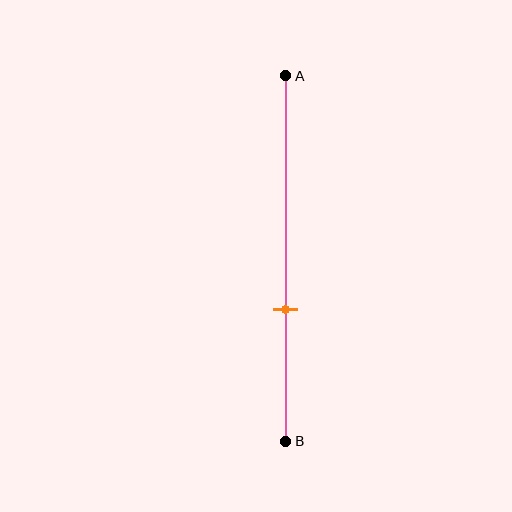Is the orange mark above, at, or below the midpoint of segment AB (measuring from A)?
The orange mark is below the midpoint of segment AB.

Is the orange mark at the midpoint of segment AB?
No, the mark is at about 65% from A, not at the 50% midpoint.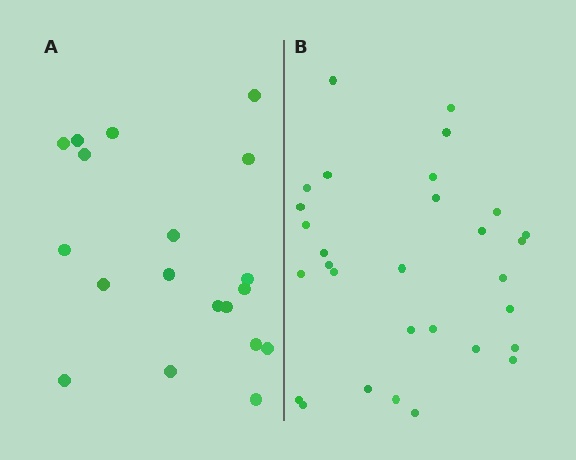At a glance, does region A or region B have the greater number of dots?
Region B (the right region) has more dots.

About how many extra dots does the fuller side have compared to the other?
Region B has roughly 12 or so more dots than region A.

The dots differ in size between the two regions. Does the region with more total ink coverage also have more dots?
No. Region A has more total ink coverage because its dots are larger, but region B actually contains more individual dots. Total area can be misleading — the number of items is what matters here.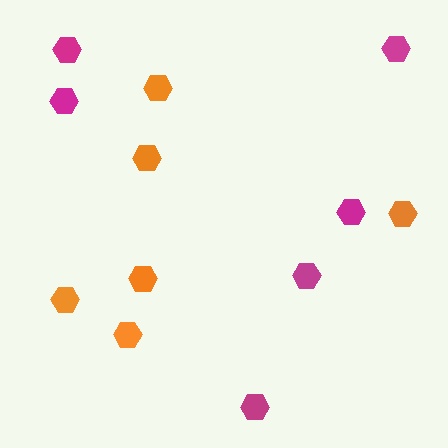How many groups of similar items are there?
There are 2 groups: one group of magenta hexagons (6) and one group of orange hexagons (6).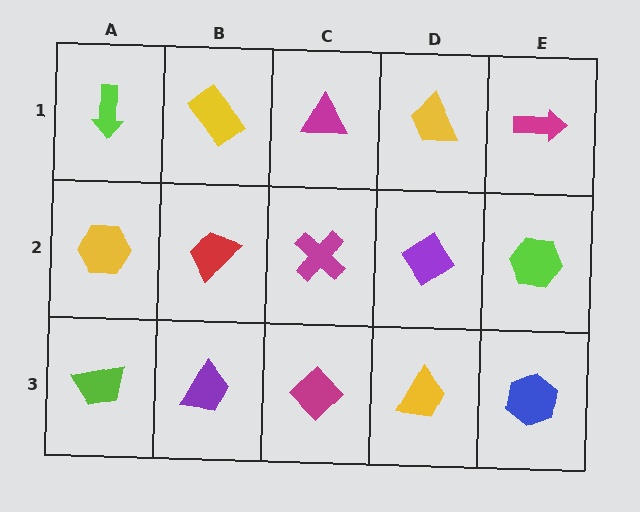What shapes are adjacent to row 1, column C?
A magenta cross (row 2, column C), a yellow rectangle (row 1, column B), a yellow trapezoid (row 1, column D).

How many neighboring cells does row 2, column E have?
3.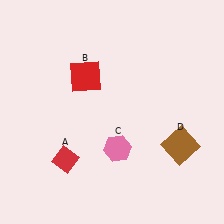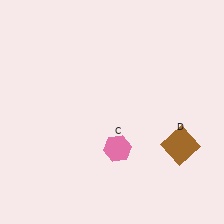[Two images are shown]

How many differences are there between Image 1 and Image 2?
There are 2 differences between the two images.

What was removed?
The red square (B), the red diamond (A) were removed in Image 2.